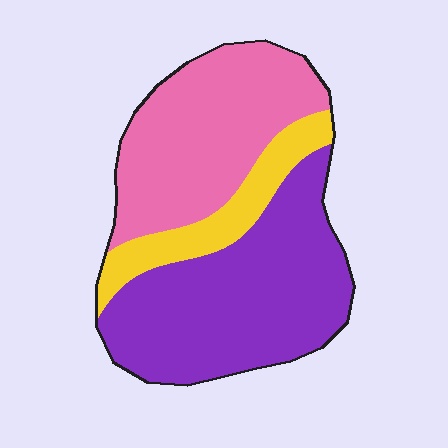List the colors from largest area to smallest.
From largest to smallest: purple, pink, yellow.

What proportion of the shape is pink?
Pink covers around 40% of the shape.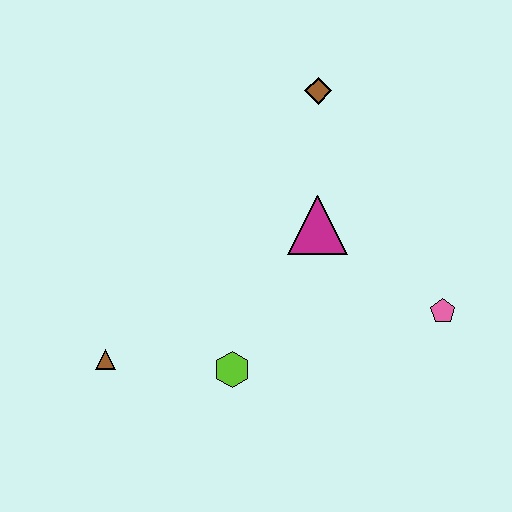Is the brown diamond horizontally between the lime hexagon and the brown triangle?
No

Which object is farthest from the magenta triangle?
The brown triangle is farthest from the magenta triangle.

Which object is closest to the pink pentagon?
The magenta triangle is closest to the pink pentagon.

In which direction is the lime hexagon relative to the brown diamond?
The lime hexagon is below the brown diamond.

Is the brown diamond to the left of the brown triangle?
No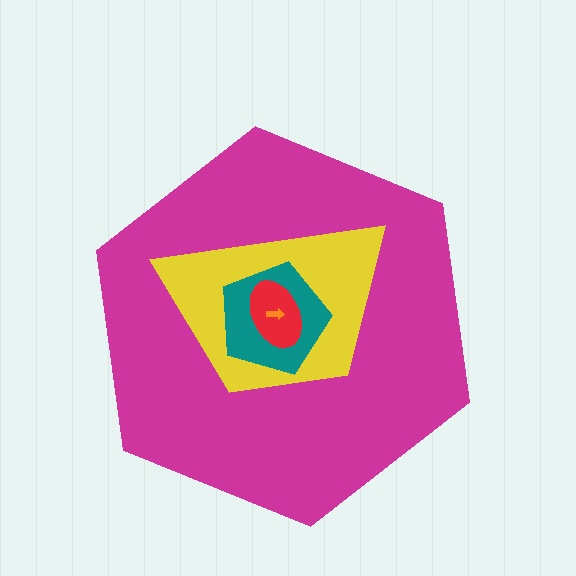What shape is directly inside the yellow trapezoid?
The teal pentagon.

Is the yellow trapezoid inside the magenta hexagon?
Yes.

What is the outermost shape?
The magenta hexagon.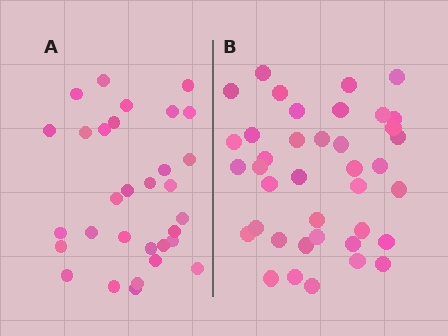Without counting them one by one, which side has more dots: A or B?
Region B (the right region) has more dots.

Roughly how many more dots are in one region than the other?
Region B has roughly 8 or so more dots than region A.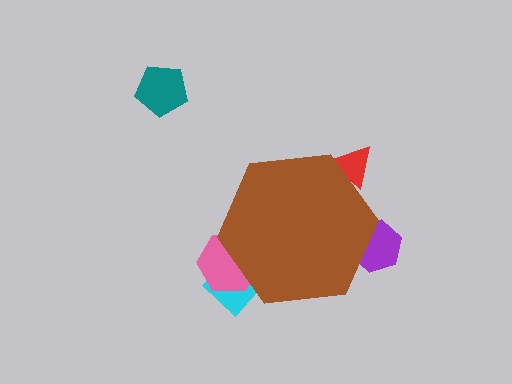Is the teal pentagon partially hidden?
No, the teal pentagon is fully visible.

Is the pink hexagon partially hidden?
Yes, the pink hexagon is partially hidden behind the brown hexagon.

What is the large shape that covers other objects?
A brown hexagon.